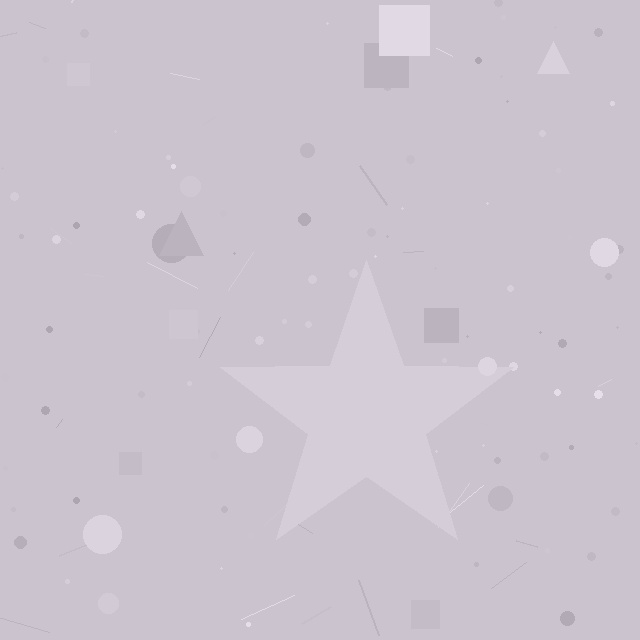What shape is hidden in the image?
A star is hidden in the image.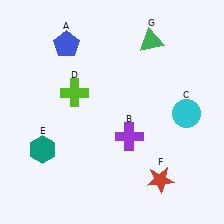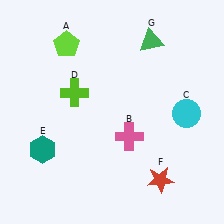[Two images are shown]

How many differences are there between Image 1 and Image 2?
There are 2 differences between the two images.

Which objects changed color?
A changed from blue to lime. B changed from purple to pink.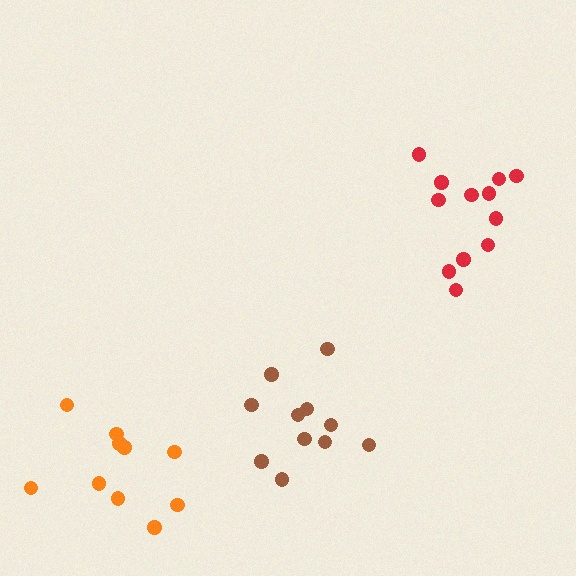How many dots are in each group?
Group 1: 10 dots, Group 2: 12 dots, Group 3: 11 dots (33 total).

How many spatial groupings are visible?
There are 3 spatial groupings.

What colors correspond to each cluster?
The clusters are colored: orange, red, brown.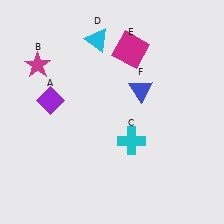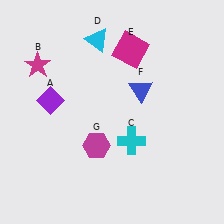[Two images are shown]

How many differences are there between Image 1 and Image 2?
There is 1 difference between the two images.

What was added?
A magenta hexagon (G) was added in Image 2.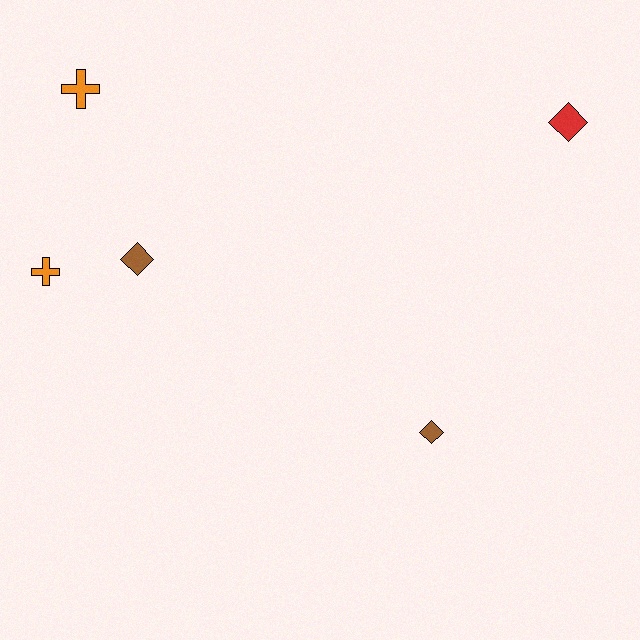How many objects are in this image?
There are 5 objects.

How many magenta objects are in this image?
There are no magenta objects.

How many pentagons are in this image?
There are no pentagons.